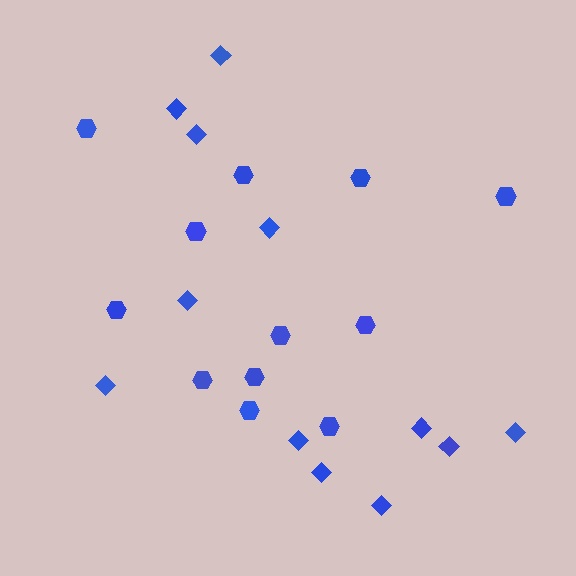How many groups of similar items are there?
There are 2 groups: one group of diamonds (12) and one group of hexagons (12).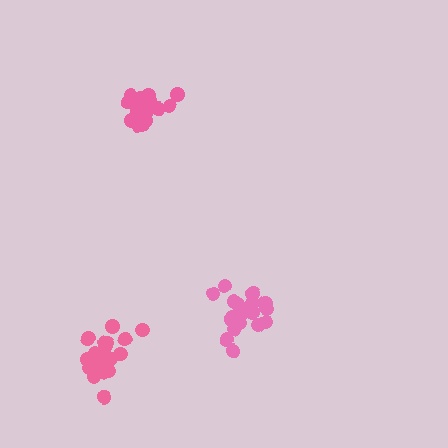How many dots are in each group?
Group 1: 21 dots, Group 2: 19 dots, Group 3: 16 dots (56 total).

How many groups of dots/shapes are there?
There are 3 groups.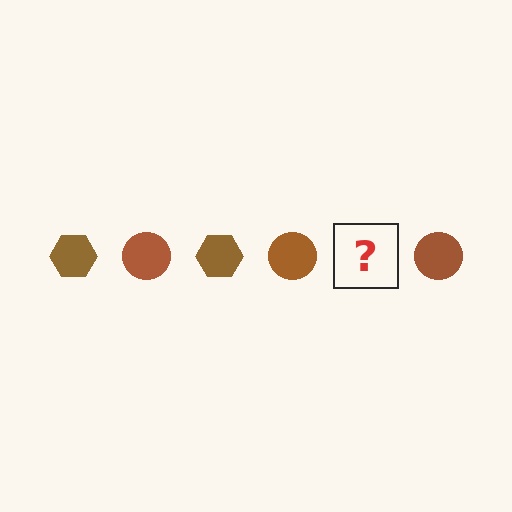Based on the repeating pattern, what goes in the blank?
The blank should be a brown hexagon.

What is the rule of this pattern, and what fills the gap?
The rule is that the pattern cycles through hexagon, circle shapes in brown. The gap should be filled with a brown hexagon.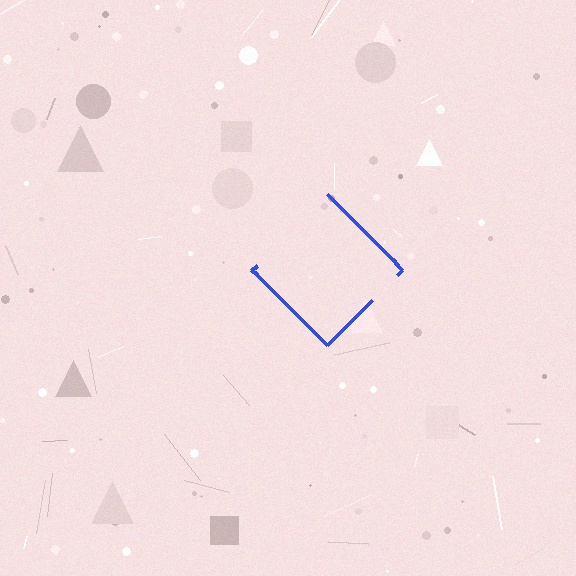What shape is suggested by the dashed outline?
The dashed outline suggests a diamond.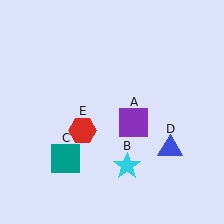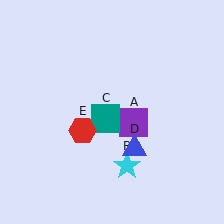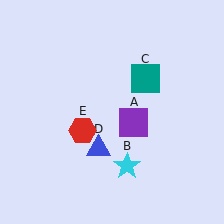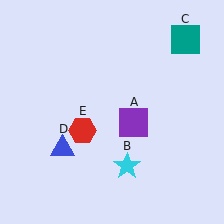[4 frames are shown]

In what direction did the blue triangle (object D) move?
The blue triangle (object D) moved left.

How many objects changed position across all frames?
2 objects changed position: teal square (object C), blue triangle (object D).